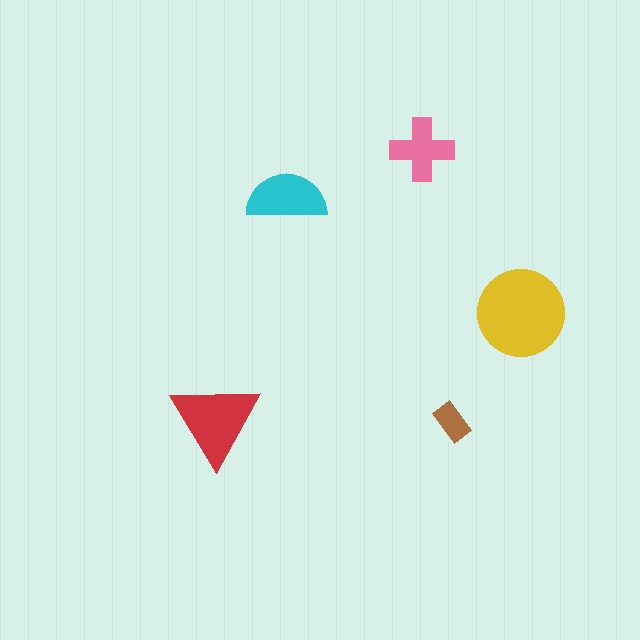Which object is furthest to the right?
The yellow circle is rightmost.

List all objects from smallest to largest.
The brown rectangle, the pink cross, the cyan semicircle, the red triangle, the yellow circle.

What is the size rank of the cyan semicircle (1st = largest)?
3rd.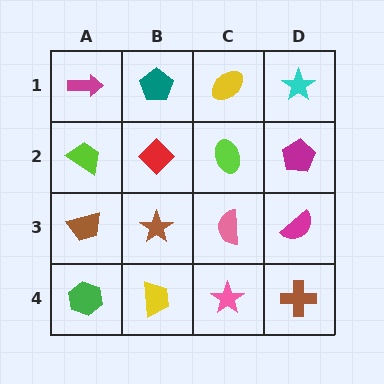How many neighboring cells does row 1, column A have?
2.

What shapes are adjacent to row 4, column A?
A brown trapezoid (row 3, column A), a yellow trapezoid (row 4, column B).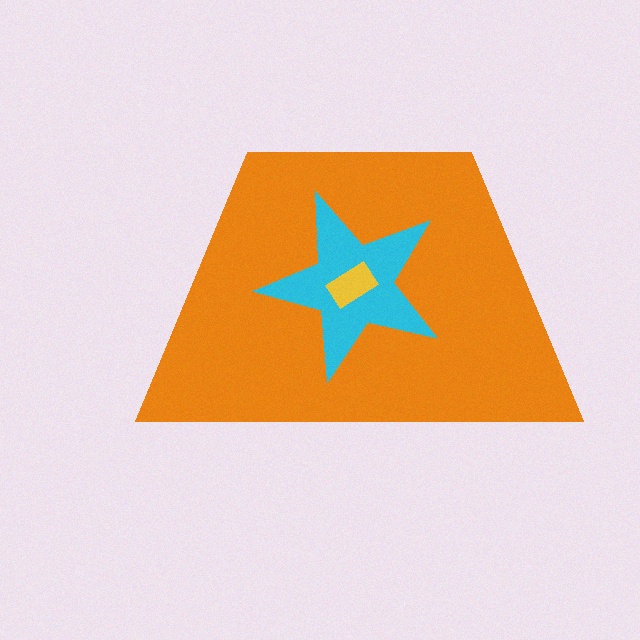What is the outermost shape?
The orange trapezoid.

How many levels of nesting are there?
3.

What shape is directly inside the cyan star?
The yellow rectangle.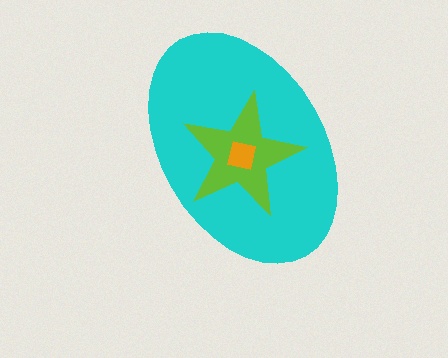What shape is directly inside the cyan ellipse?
The lime star.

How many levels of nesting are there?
3.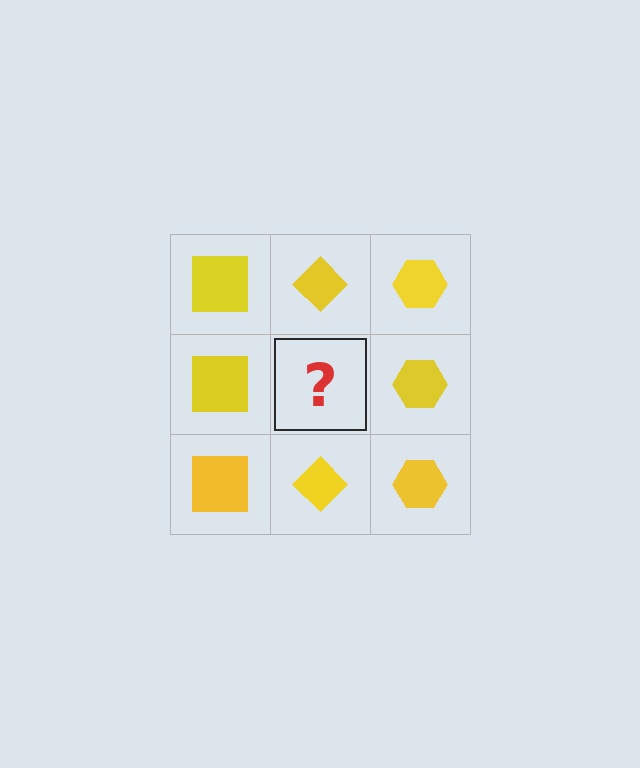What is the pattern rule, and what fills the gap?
The rule is that each column has a consistent shape. The gap should be filled with a yellow diamond.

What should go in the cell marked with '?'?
The missing cell should contain a yellow diamond.